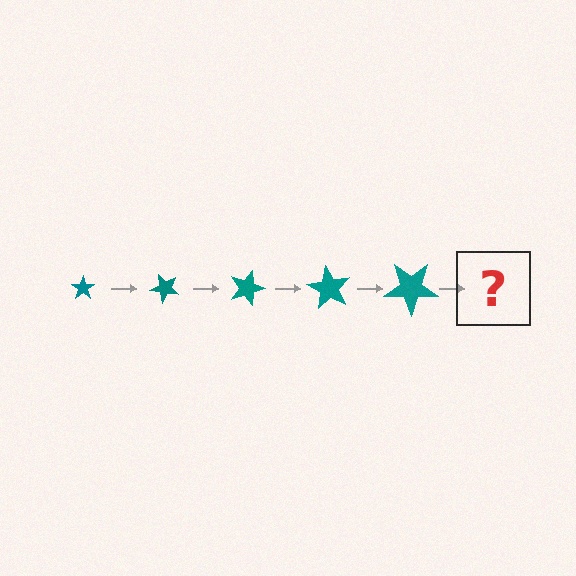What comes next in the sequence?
The next element should be a star, larger than the previous one and rotated 225 degrees from the start.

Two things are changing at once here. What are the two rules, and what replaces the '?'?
The two rules are that the star grows larger each step and it rotates 45 degrees each step. The '?' should be a star, larger than the previous one and rotated 225 degrees from the start.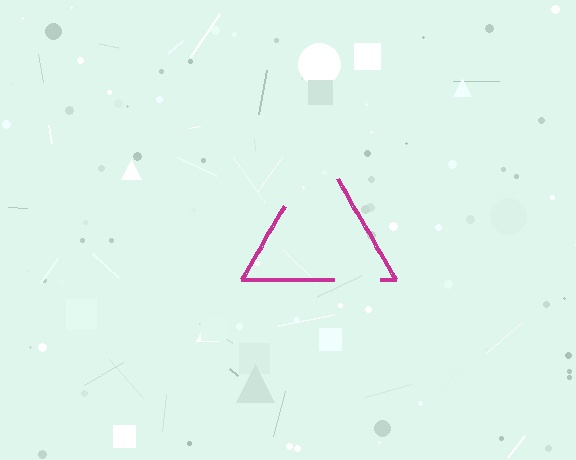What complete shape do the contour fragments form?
The contour fragments form a triangle.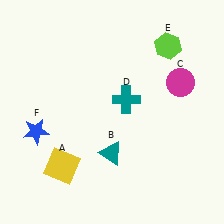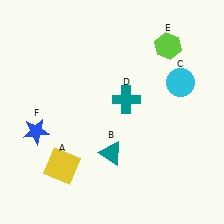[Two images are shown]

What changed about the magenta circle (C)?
In Image 1, C is magenta. In Image 2, it changed to cyan.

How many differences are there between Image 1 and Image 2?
There is 1 difference between the two images.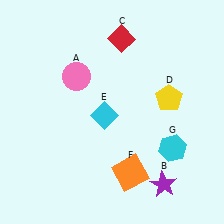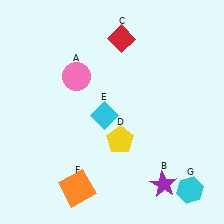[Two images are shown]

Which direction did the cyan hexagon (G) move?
The cyan hexagon (G) moved down.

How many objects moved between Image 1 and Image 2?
3 objects moved between the two images.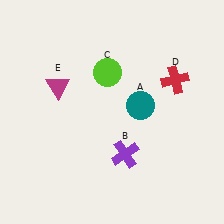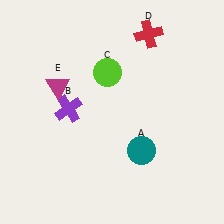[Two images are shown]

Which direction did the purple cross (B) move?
The purple cross (B) moved left.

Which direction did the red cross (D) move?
The red cross (D) moved up.